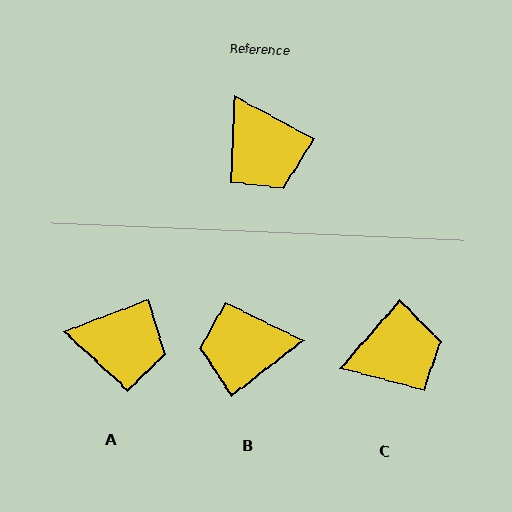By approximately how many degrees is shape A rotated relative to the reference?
Approximately 49 degrees counter-clockwise.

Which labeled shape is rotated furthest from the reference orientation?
B, about 114 degrees away.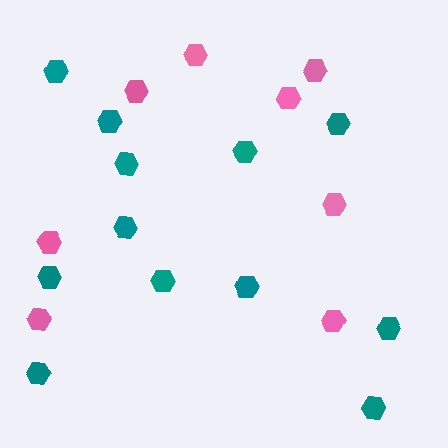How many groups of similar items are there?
There are 2 groups: one group of teal hexagons (12) and one group of pink hexagons (8).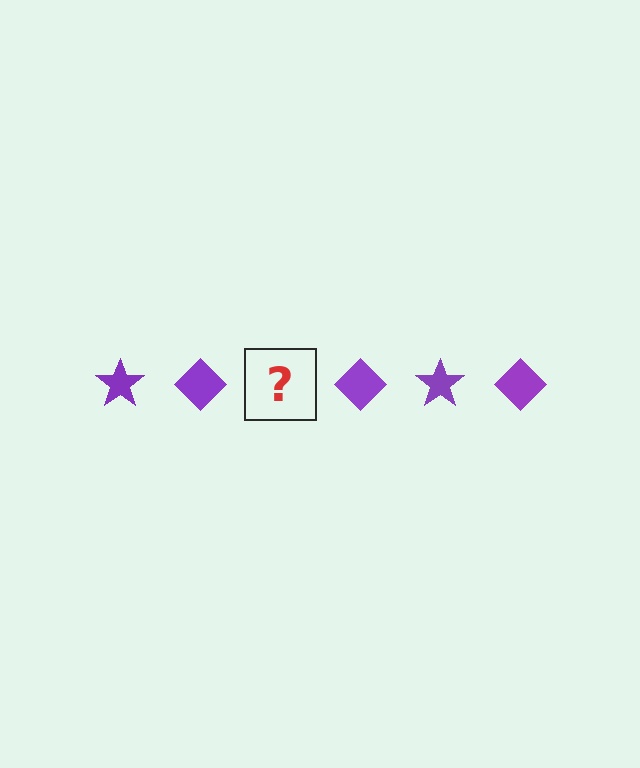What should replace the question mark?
The question mark should be replaced with a purple star.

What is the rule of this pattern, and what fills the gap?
The rule is that the pattern cycles through star, diamond shapes in purple. The gap should be filled with a purple star.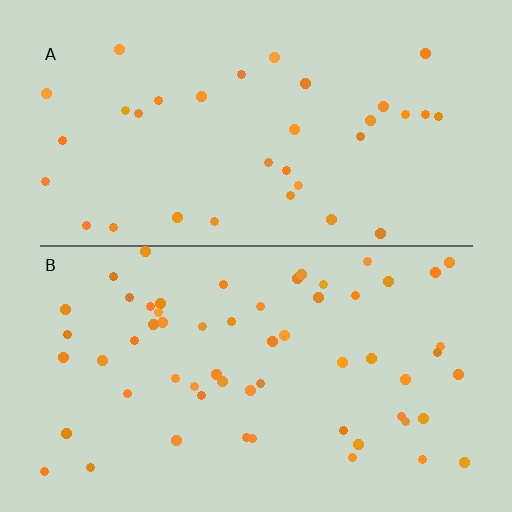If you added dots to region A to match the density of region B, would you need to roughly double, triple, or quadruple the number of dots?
Approximately double.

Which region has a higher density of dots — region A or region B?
B (the bottom).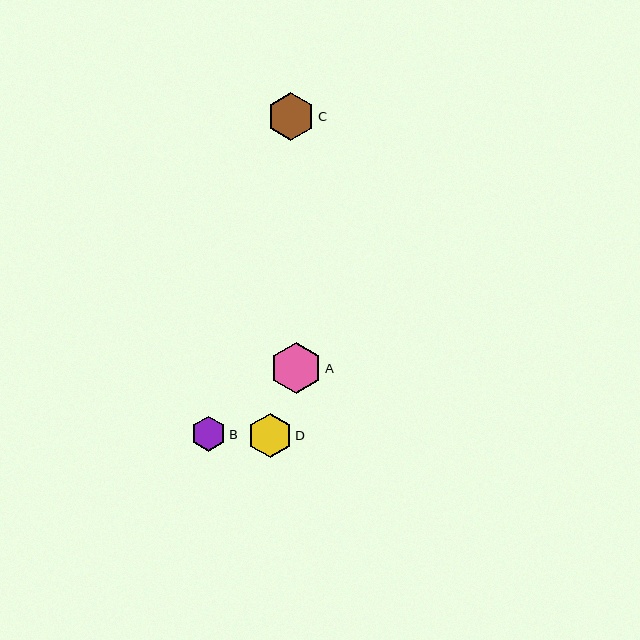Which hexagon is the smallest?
Hexagon B is the smallest with a size of approximately 35 pixels.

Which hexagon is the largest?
Hexagon A is the largest with a size of approximately 51 pixels.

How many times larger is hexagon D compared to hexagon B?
Hexagon D is approximately 1.3 times the size of hexagon B.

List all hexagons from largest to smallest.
From largest to smallest: A, C, D, B.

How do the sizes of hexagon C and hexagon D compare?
Hexagon C and hexagon D are approximately the same size.